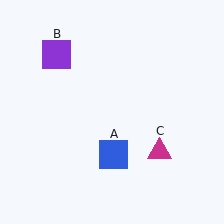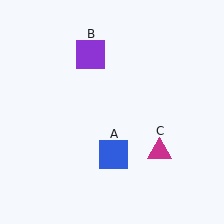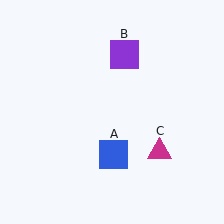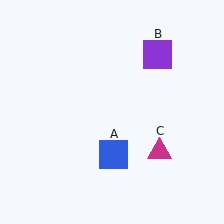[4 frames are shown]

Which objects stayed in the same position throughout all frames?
Blue square (object A) and magenta triangle (object C) remained stationary.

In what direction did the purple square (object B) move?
The purple square (object B) moved right.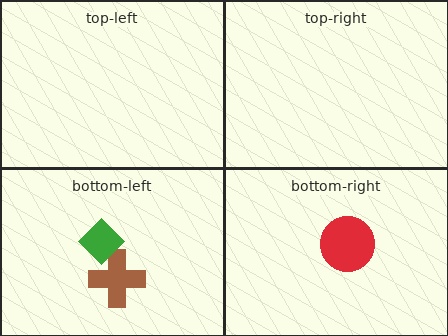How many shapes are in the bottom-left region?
2.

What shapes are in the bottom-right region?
The red circle.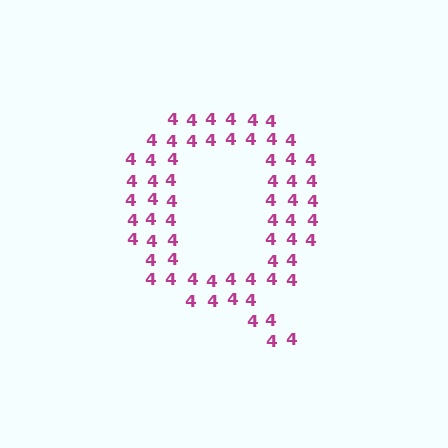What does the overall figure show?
The overall figure shows the letter Q.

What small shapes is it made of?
It is made of small digit 4's.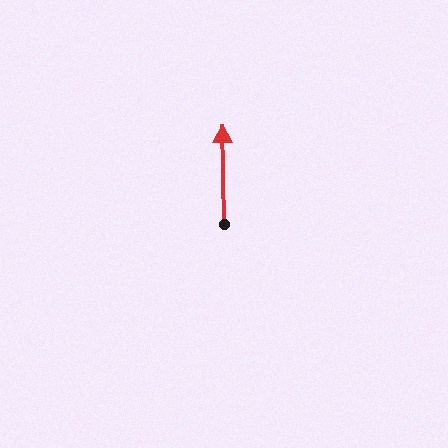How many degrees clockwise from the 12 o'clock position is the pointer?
Approximately 359 degrees.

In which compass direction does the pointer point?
North.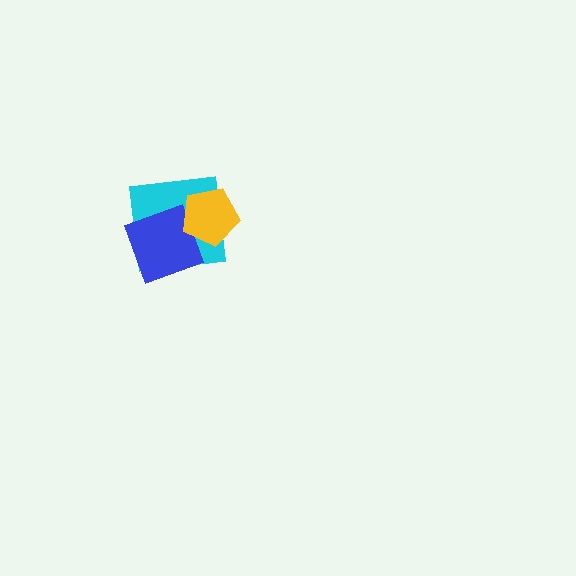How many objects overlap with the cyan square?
2 objects overlap with the cyan square.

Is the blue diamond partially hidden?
Yes, it is partially covered by another shape.